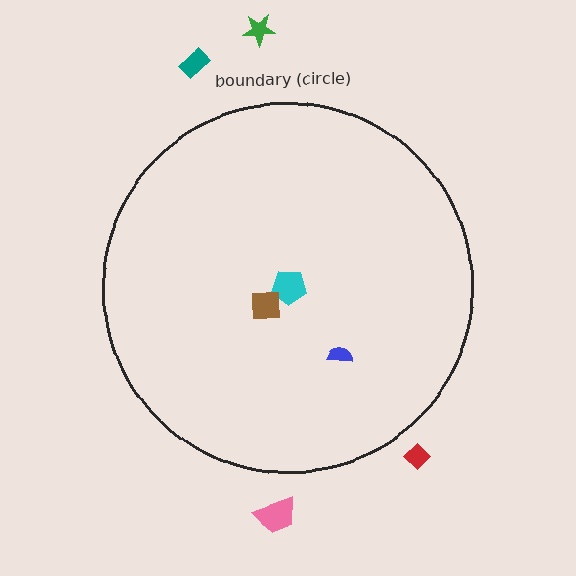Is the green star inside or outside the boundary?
Outside.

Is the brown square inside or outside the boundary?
Inside.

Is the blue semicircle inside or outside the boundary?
Inside.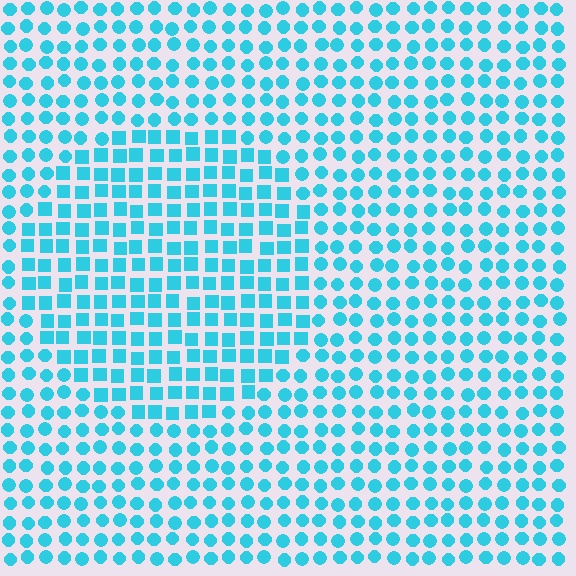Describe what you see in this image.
The image is filled with small cyan elements arranged in a uniform grid. A circle-shaped region contains squares, while the surrounding area contains circles. The boundary is defined purely by the change in element shape.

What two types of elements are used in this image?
The image uses squares inside the circle region and circles outside it.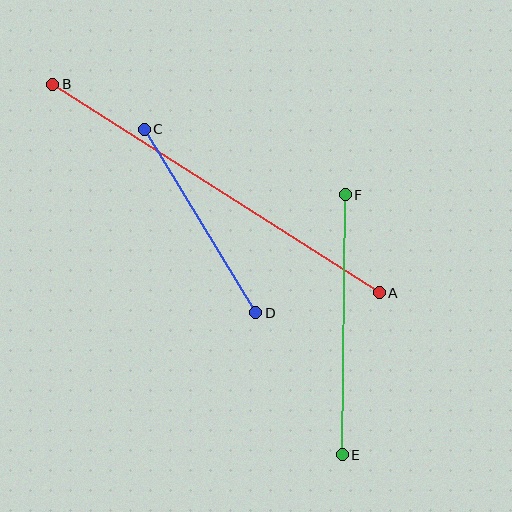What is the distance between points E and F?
The distance is approximately 260 pixels.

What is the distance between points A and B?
The distance is approximately 388 pixels.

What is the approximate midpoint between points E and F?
The midpoint is at approximately (344, 325) pixels.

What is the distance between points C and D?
The distance is approximately 215 pixels.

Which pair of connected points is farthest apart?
Points A and B are farthest apart.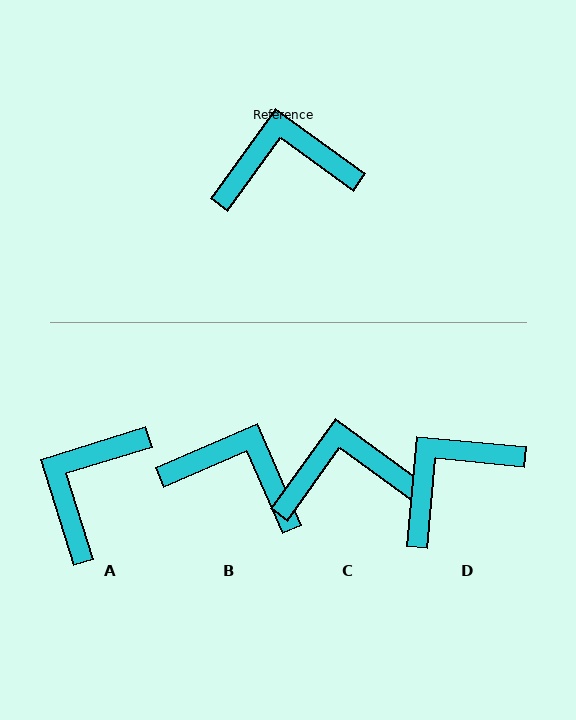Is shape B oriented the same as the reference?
No, it is off by about 31 degrees.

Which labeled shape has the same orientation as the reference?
C.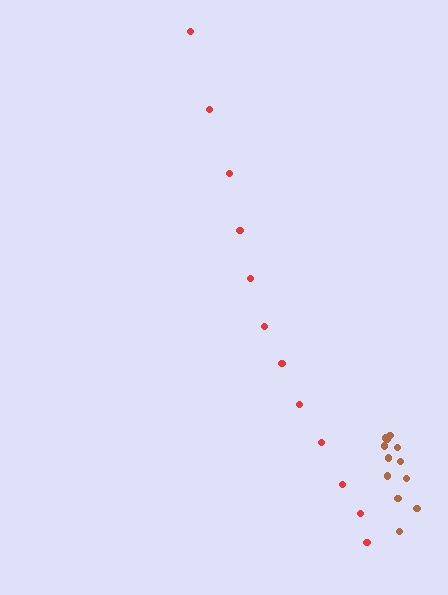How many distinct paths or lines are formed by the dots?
There are 2 distinct paths.